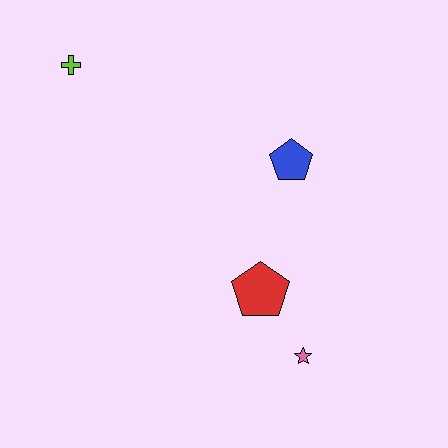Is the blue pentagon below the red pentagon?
No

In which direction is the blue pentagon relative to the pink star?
The blue pentagon is above the pink star.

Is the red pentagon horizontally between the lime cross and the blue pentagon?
Yes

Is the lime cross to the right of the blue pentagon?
No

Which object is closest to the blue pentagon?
The red pentagon is closest to the blue pentagon.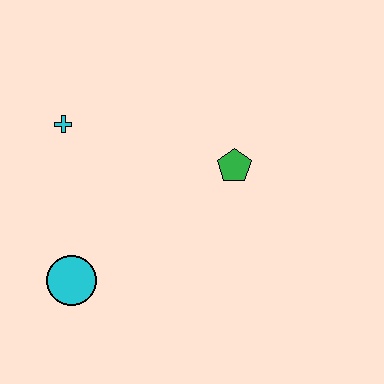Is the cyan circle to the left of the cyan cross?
No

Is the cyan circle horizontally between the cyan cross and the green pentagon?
Yes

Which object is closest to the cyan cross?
The cyan circle is closest to the cyan cross.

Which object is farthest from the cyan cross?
The green pentagon is farthest from the cyan cross.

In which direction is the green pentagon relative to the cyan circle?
The green pentagon is to the right of the cyan circle.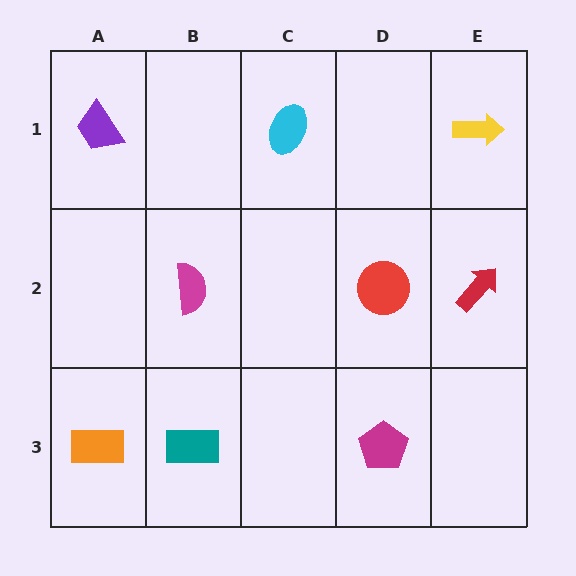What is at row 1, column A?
A purple trapezoid.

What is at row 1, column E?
A yellow arrow.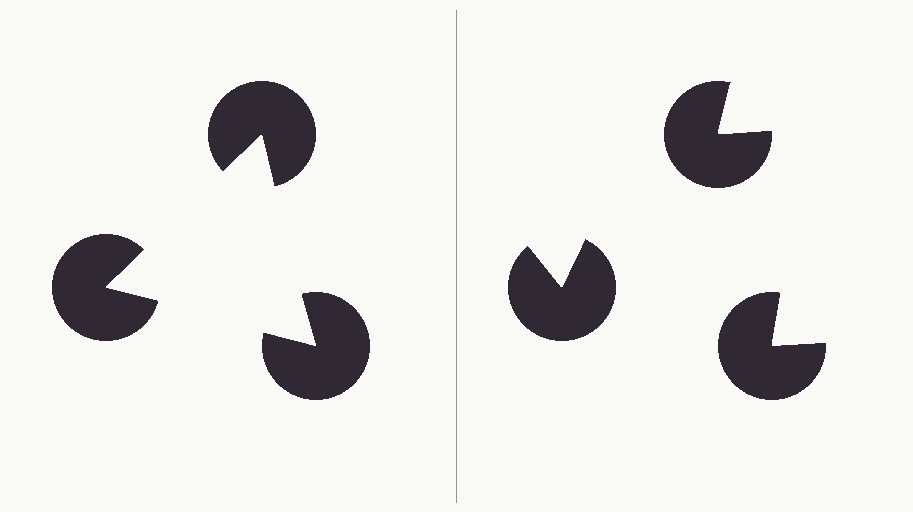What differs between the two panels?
The pac-man discs are positioned identically on both sides; only the wedge orientations differ. On the left they align to a triangle; on the right they are misaligned.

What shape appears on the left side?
An illusory triangle.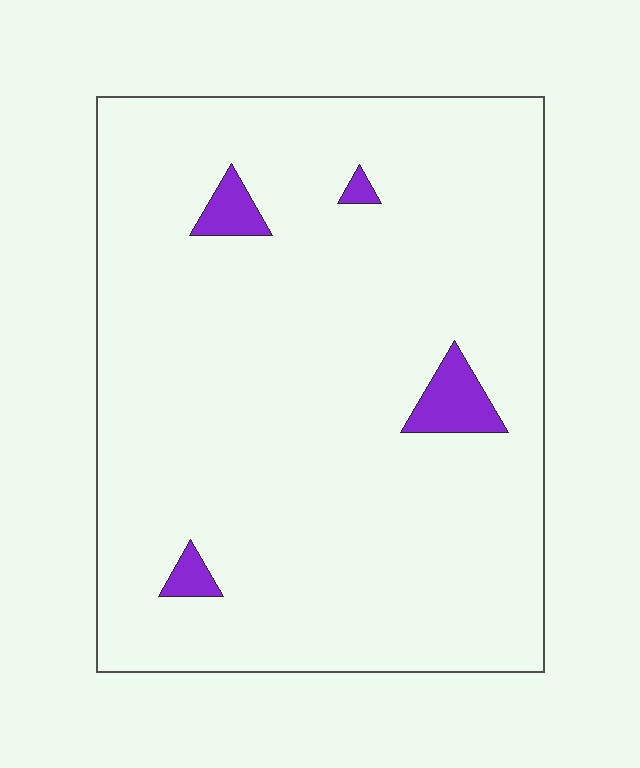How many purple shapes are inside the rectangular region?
4.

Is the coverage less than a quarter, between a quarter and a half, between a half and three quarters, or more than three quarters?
Less than a quarter.